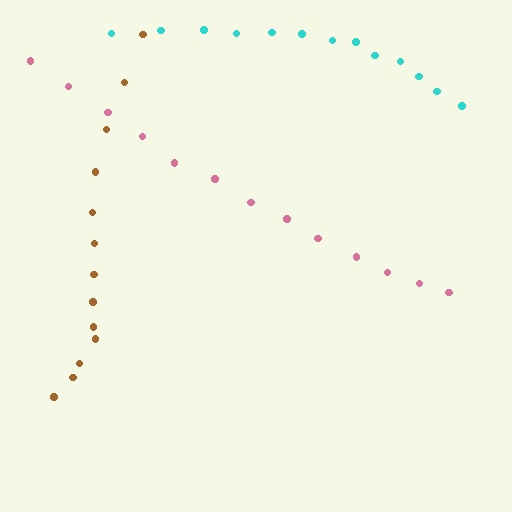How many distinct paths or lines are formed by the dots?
There are 3 distinct paths.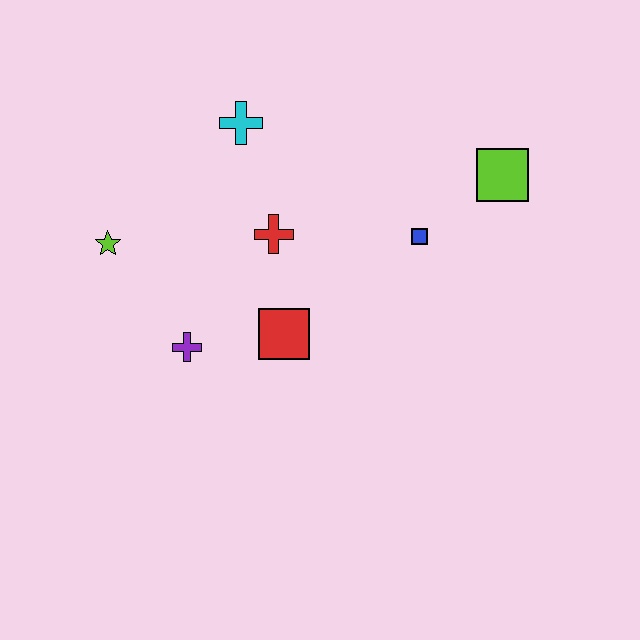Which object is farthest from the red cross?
The lime square is farthest from the red cross.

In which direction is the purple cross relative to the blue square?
The purple cross is to the left of the blue square.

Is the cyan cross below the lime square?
No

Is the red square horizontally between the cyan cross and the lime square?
Yes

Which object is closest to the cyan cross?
The red cross is closest to the cyan cross.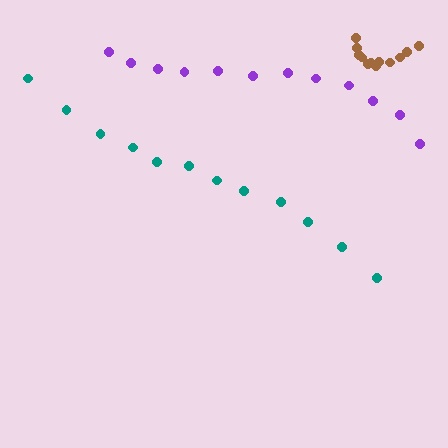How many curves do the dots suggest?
There are 3 distinct paths.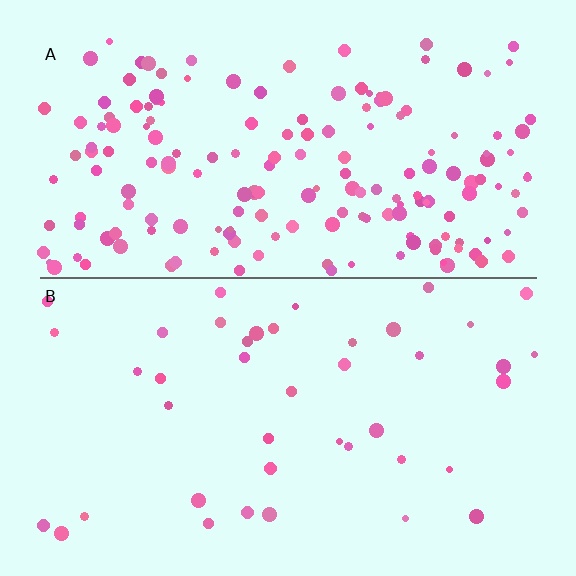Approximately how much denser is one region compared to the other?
Approximately 4.2× — region A over region B.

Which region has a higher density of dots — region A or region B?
A (the top).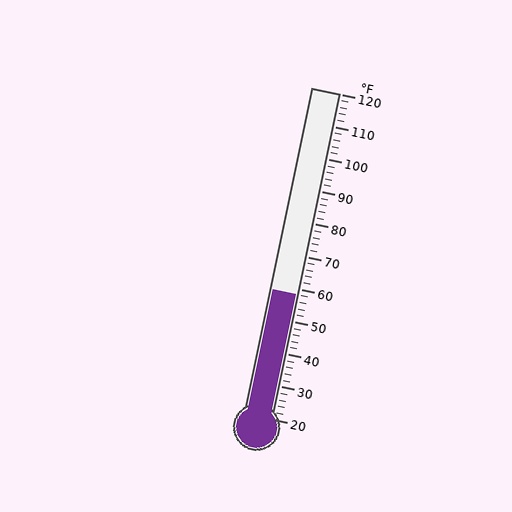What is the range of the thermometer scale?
The thermometer scale ranges from 20°F to 120°F.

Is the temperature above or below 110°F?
The temperature is below 110°F.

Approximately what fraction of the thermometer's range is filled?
The thermometer is filled to approximately 40% of its range.